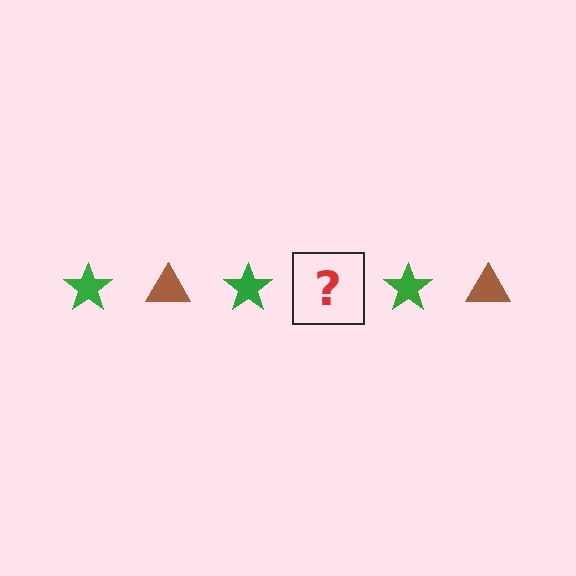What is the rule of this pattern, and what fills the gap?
The rule is that the pattern alternates between green star and brown triangle. The gap should be filled with a brown triangle.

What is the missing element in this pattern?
The missing element is a brown triangle.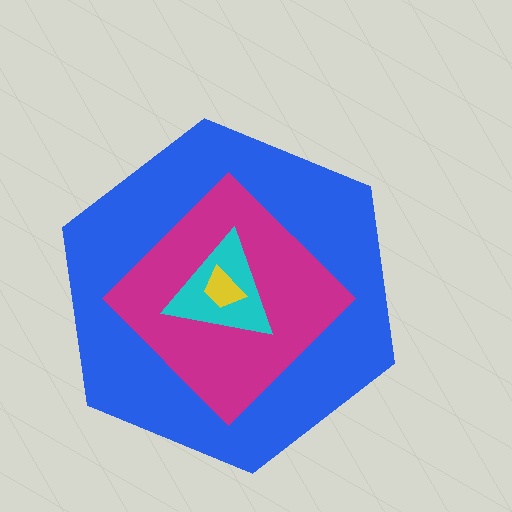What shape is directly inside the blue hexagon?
The magenta diamond.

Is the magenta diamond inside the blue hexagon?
Yes.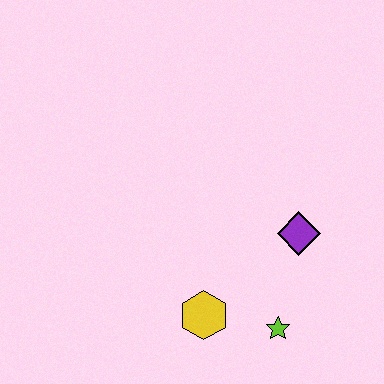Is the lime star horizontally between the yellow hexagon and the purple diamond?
Yes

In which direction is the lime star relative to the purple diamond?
The lime star is below the purple diamond.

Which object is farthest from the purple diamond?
The yellow hexagon is farthest from the purple diamond.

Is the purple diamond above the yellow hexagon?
Yes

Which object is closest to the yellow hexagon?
The lime star is closest to the yellow hexagon.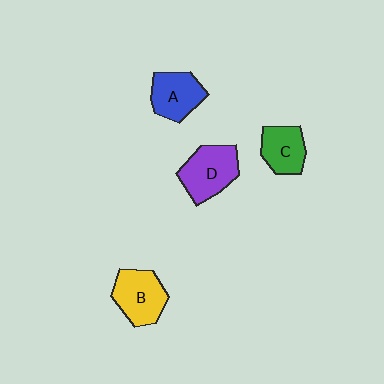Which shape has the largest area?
Shape D (purple).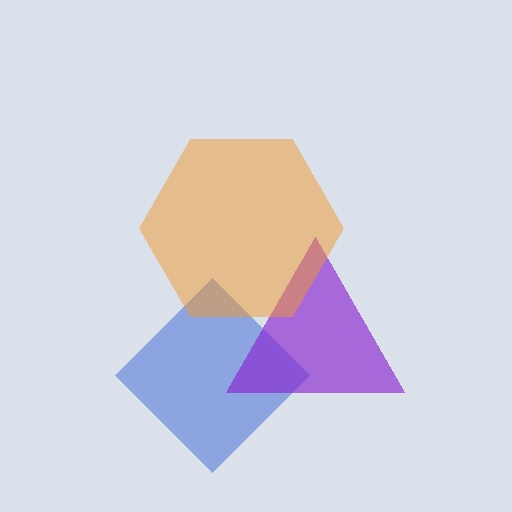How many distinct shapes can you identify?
There are 3 distinct shapes: a blue diamond, a purple triangle, an orange hexagon.